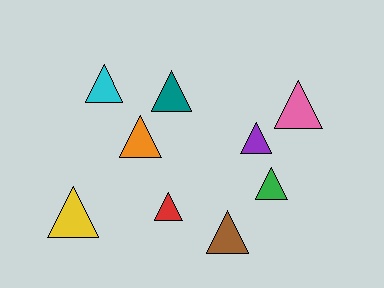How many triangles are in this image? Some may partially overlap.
There are 9 triangles.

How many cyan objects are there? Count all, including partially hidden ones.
There is 1 cyan object.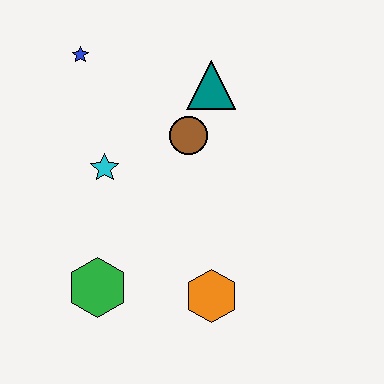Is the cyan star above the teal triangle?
No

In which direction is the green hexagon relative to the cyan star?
The green hexagon is below the cyan star.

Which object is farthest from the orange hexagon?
The blue star is farthest from the orange hexagon.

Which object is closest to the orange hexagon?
The green hexagon is closest to the orange hexagon.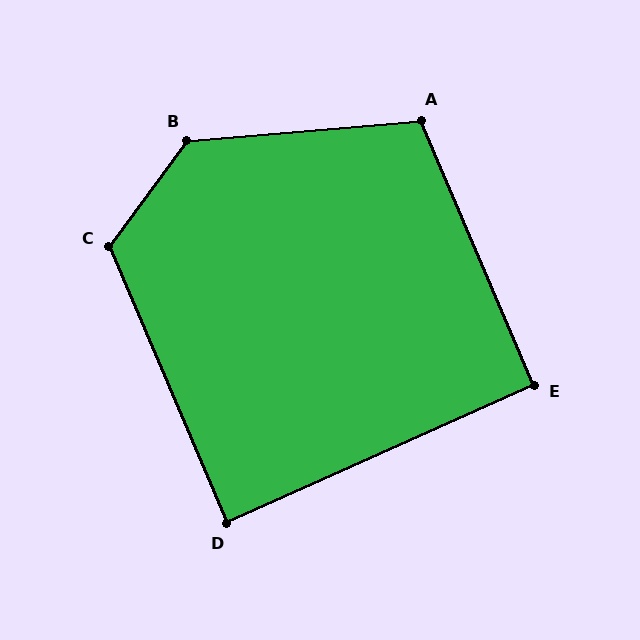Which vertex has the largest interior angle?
B, at approximately 131 degrees.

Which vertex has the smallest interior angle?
D, at approximately 89 degrees.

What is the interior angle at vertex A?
Approximately 108 degrees (obtuse).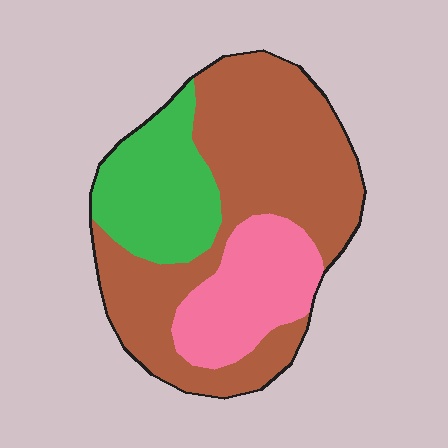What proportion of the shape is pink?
Pink takes up less than a quarter of the shape.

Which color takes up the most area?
Brown, at roughly 55%.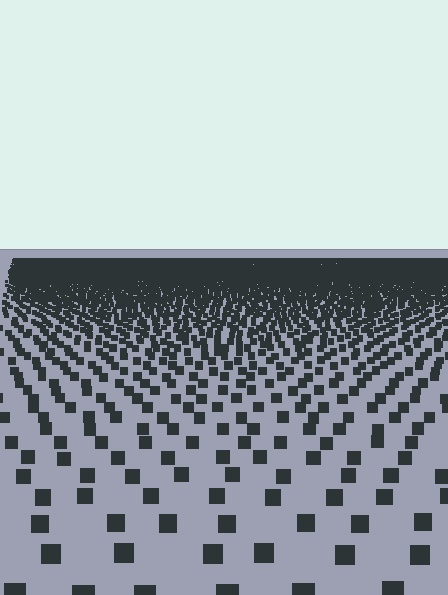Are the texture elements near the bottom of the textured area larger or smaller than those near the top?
Larger. Near the bottom, elements are closer to the viewer and appear at a bigger on-screen size.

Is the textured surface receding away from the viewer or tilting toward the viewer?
The surface is receding away from the viewer. Texture elements get smaller and denser toward the top.